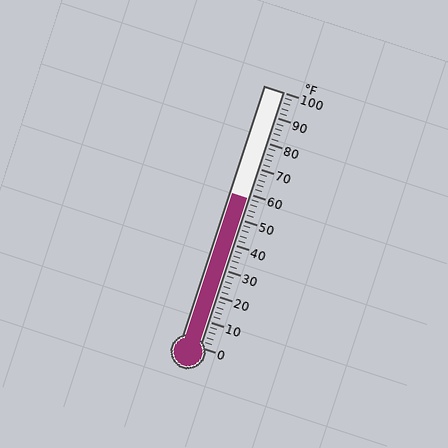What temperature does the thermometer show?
The thermometer shows approximately 58°F.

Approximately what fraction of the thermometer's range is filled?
The thermometer is filled to approximately 60% of its range.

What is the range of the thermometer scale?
The thermometer scale ranges from 0°F to 100°F.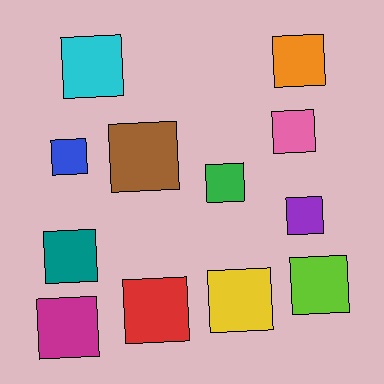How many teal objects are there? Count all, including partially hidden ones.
There is 1 teal object.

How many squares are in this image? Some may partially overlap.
There are 12 squares.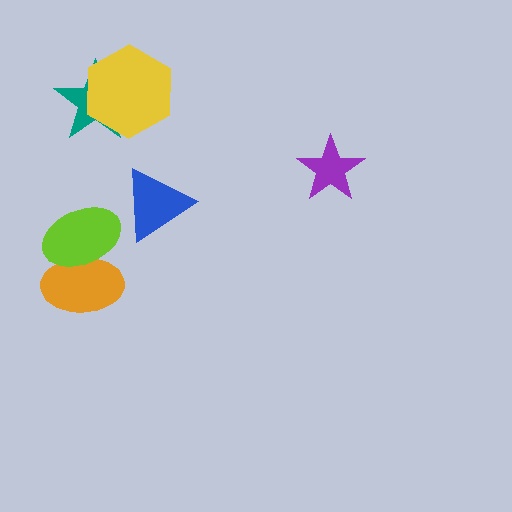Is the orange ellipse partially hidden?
Yes, it is partially covered by another shape.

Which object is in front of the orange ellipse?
The lime ellipse is in front of the orange ellipse.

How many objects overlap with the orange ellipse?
1 object overlaps with the orange ellipse.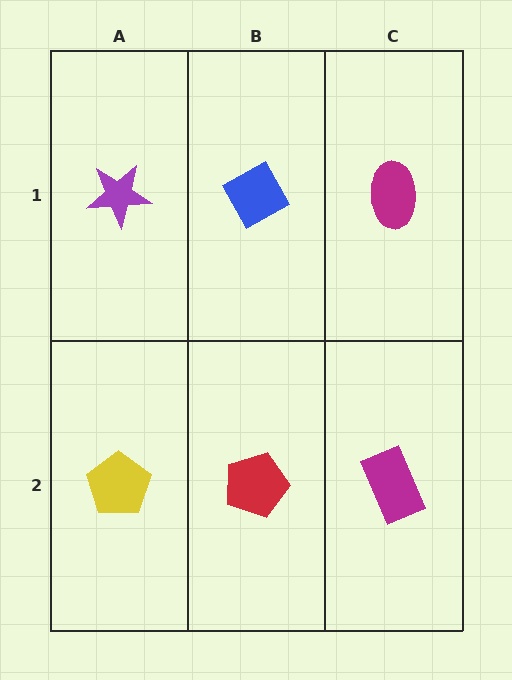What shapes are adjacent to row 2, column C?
A magenta ellipse (row 1, column C), a red pentagon (row 2, column B).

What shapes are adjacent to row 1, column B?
A red pentagon (row 2, column B), a purple star (row 1, column A), a magenta ellipse (row 1, column C).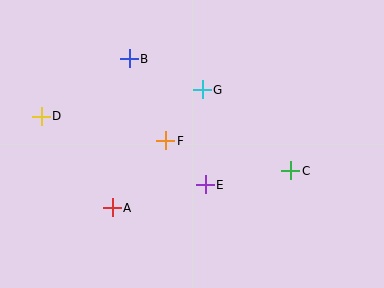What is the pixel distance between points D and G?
The distance between D and G is 163 pixels.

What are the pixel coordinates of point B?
Point B is at (129, 59).